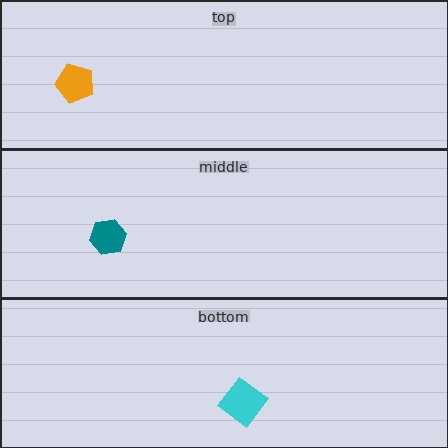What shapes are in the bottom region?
The cyan diamond.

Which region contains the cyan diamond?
The bottom region.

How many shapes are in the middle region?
1.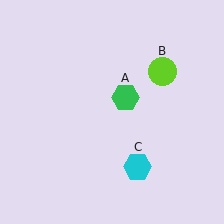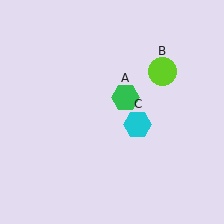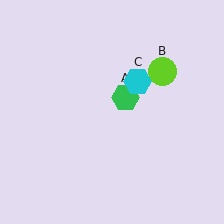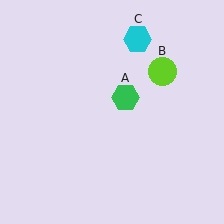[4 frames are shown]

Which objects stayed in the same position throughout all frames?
Green hexagon (object A) and lime circle (object B) remained stationary.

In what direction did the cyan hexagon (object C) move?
The cyan hexagon (object C) moved up.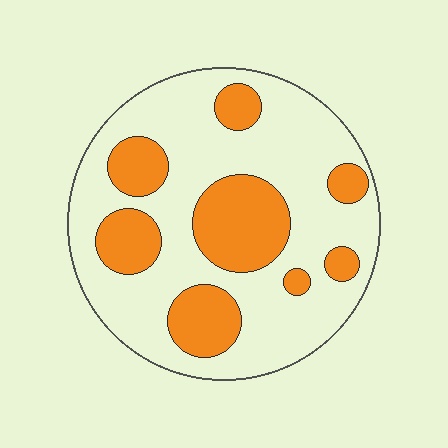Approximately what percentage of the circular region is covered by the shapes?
Approximately 30%.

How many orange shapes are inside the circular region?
8.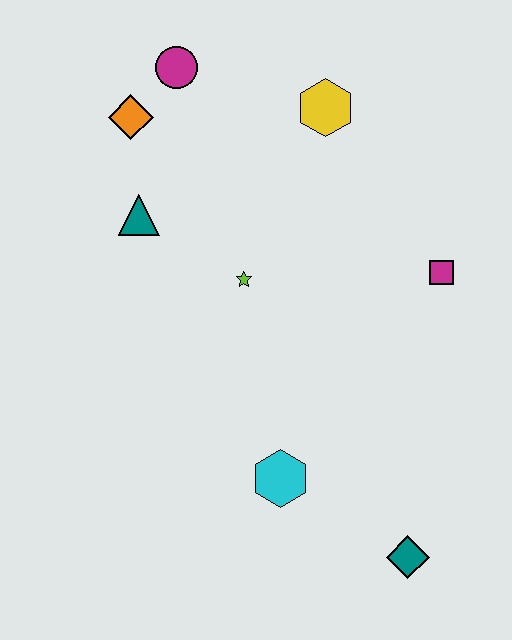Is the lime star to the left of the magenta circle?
No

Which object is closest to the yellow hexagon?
The magenta circle is closest to the yellow hexagon.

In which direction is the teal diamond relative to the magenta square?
The teal diamond is below the magenta square.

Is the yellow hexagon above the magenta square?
Yes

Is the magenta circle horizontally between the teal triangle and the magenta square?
Yes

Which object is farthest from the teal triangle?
The teal diamond is farthest from the teal triangle.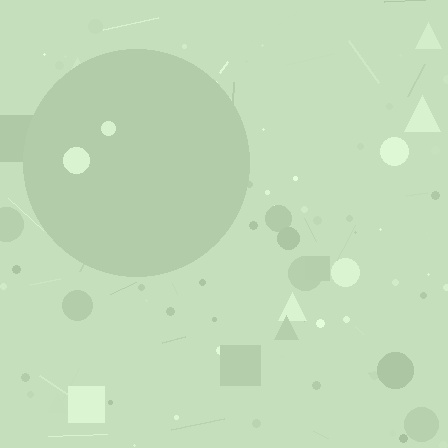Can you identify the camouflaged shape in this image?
The camouflaged shape is a circle.